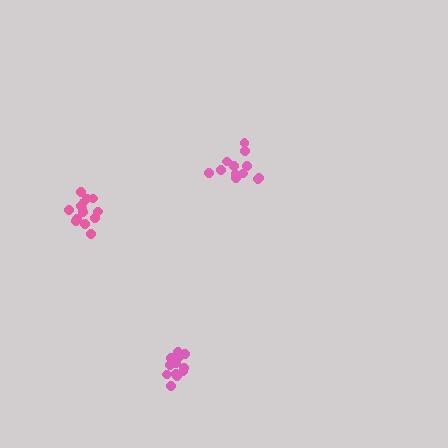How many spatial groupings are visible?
There are 3 spatial groupings.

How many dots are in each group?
Group 1: 14 dots, Group 2: 12 dots, Group 3: 12 dots (38 total).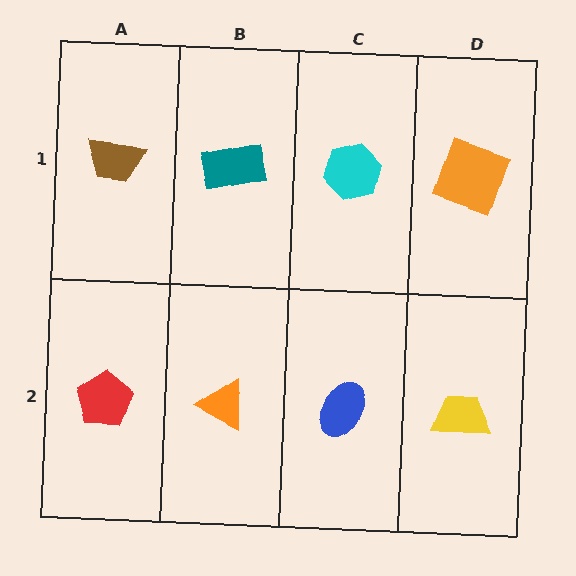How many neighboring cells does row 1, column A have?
2.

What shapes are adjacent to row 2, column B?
A teal rectangle (row 1, column B), a red pentagon (row 2, column A), a blue ellipse (row 2, column C).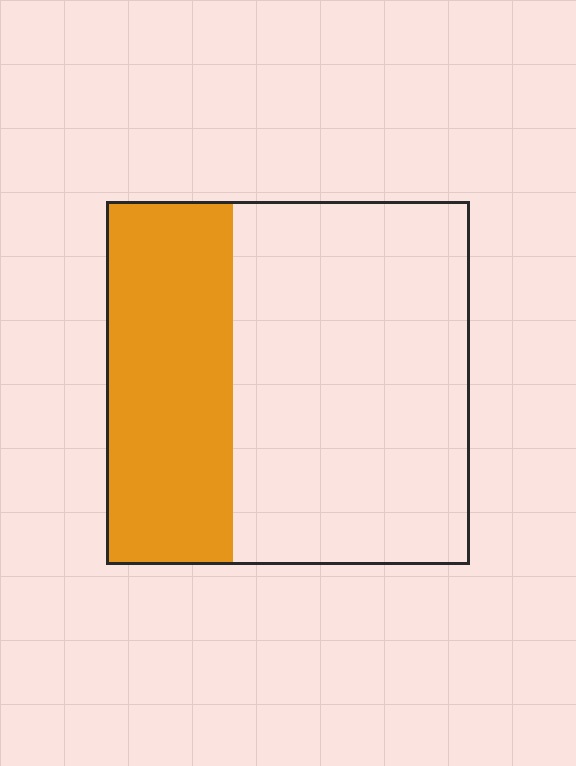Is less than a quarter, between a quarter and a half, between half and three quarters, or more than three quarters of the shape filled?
Between a quarter and a half.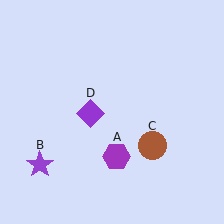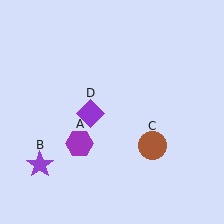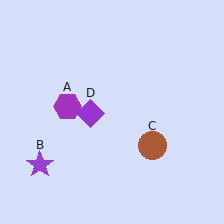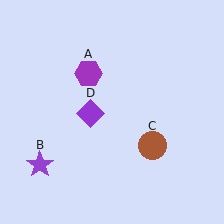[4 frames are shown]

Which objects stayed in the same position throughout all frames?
Purple star (object B) and brown circle (object C) and purple diamond (object D) remained stationary.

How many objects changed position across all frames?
1 object changed position: purple hexagon (object A).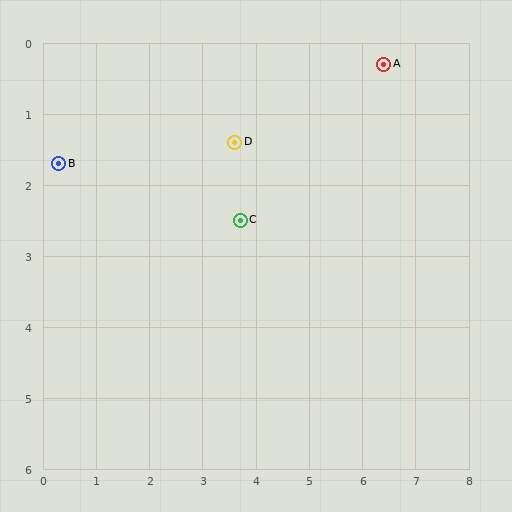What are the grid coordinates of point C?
Point C is at approximately (3.7, 2.5).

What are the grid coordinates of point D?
Point D is at approximately (3.6, 1.4).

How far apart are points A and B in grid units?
Points A and B are about 6.3 grid units apart.